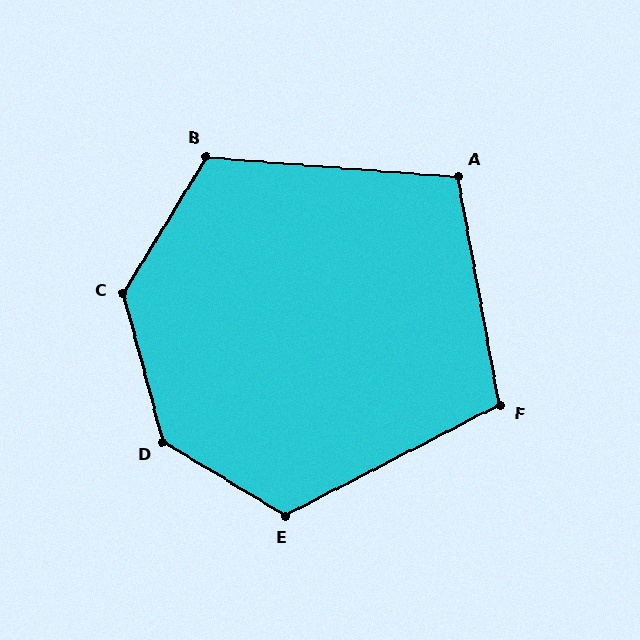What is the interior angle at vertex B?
Approximately 117 degrees (obtuse).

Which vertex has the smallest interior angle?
A, at approximately 105 degrees.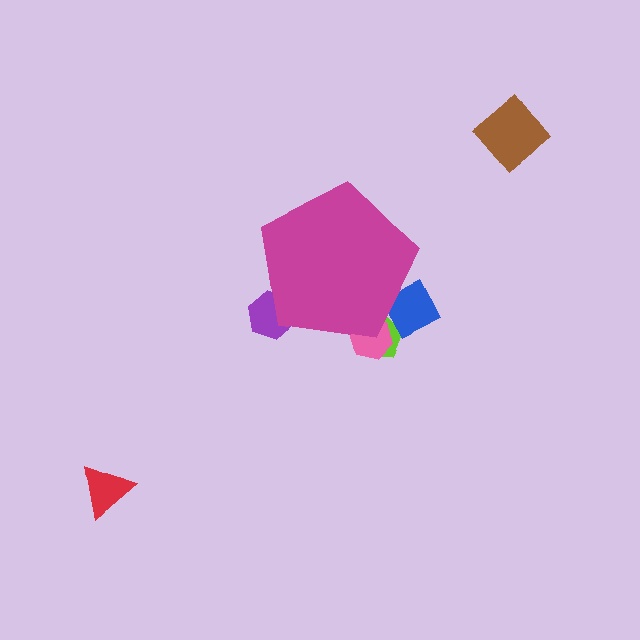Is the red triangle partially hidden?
No, the red triangle is fully visible.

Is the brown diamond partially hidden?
No, the brown diamond is fully visible.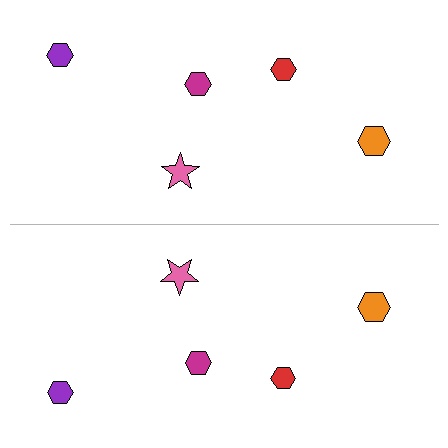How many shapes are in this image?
There are 10 shapes in this image.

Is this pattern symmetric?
Yes, this pattern has bilateral (reflection) symmetry.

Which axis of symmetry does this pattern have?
The pattern has a horizontal axis of symmetry running through the center of the image.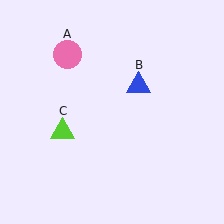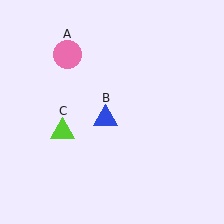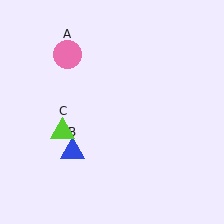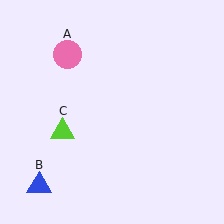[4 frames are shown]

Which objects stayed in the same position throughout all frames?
Pink circle (object A) and lime triangle (object C) remained stationary.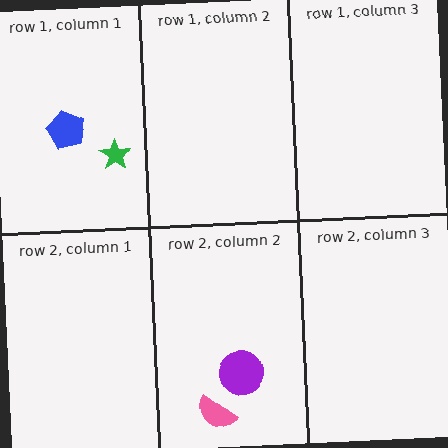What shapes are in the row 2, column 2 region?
The pink semicircle, the purple circle.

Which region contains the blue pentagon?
The row 1, column 1 region.